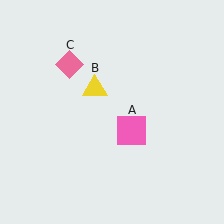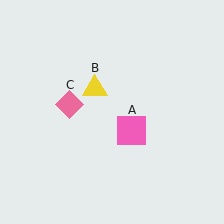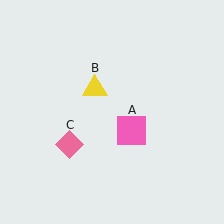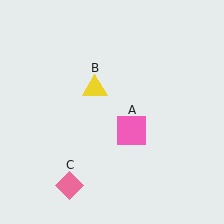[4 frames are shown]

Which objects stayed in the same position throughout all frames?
Pink square (object A) and yellow triangle (object B) remained stationary.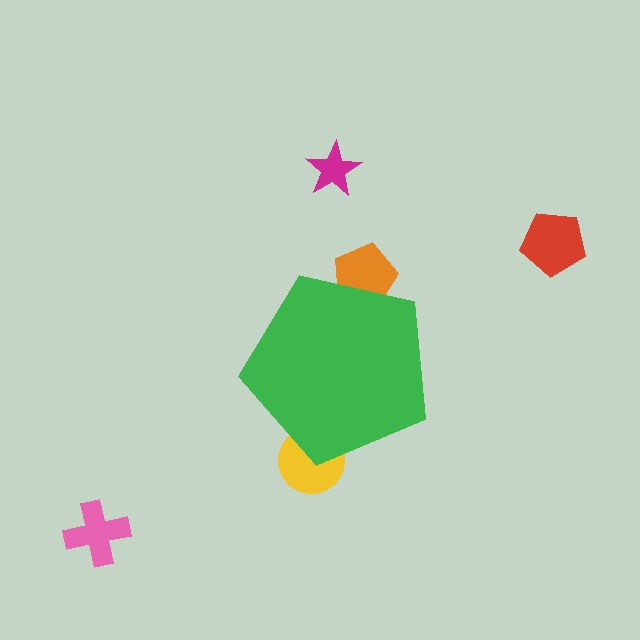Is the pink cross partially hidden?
No, the pink cross is fully visible.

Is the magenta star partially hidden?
No, the magenta star is fully visible.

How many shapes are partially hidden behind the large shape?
2 shapes are partially hidden.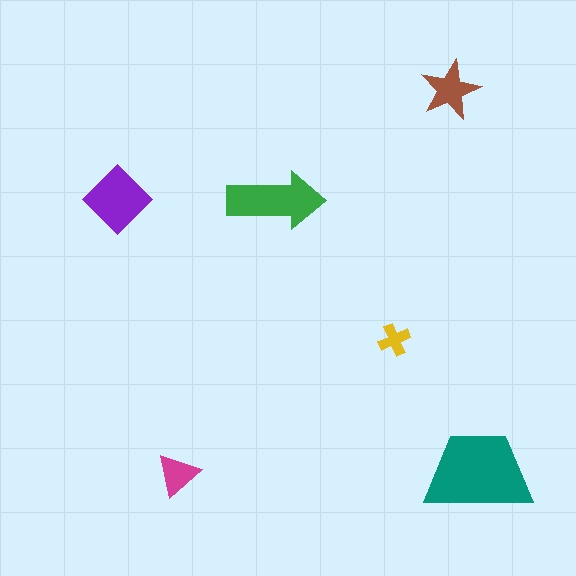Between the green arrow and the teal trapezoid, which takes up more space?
The teal trapezoid.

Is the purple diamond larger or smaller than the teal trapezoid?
Smaller.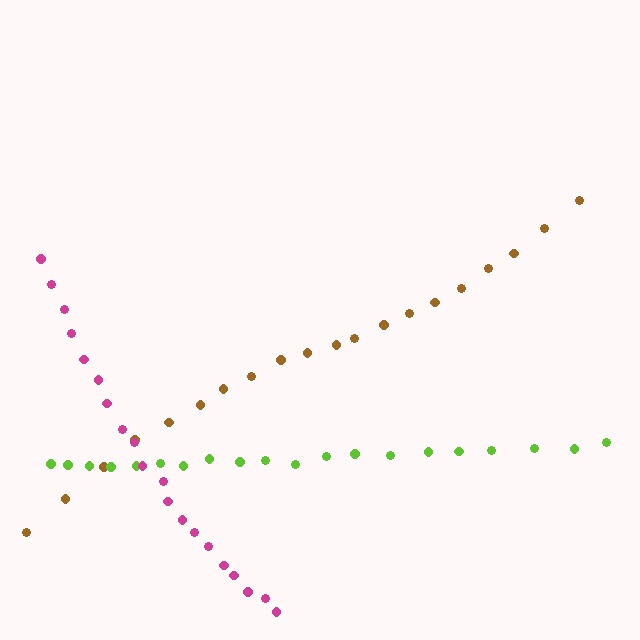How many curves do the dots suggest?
There are 3 distinct paths.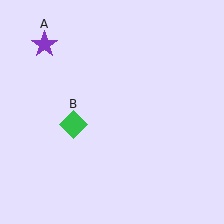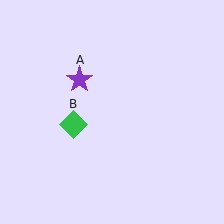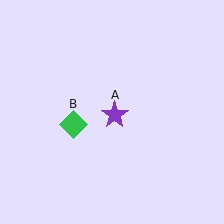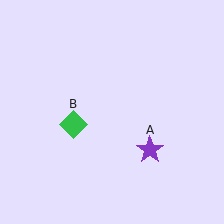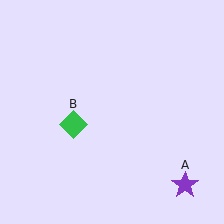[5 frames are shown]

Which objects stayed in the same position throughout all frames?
Green diamond (object B) remained stationary.